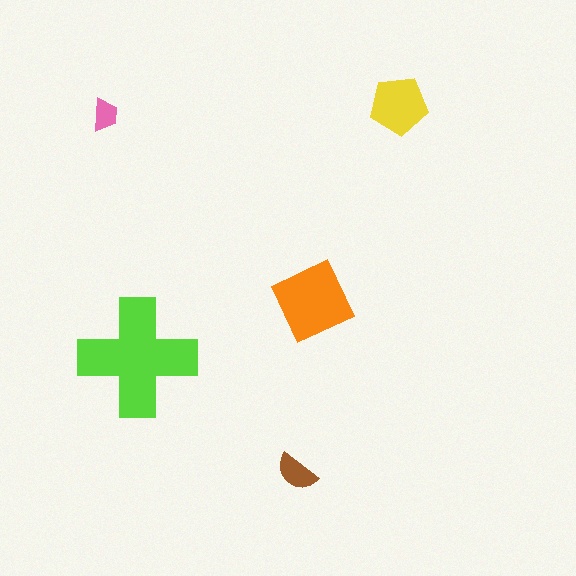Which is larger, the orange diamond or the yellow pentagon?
The orange diamond.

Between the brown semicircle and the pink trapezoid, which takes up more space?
The brown semicircle.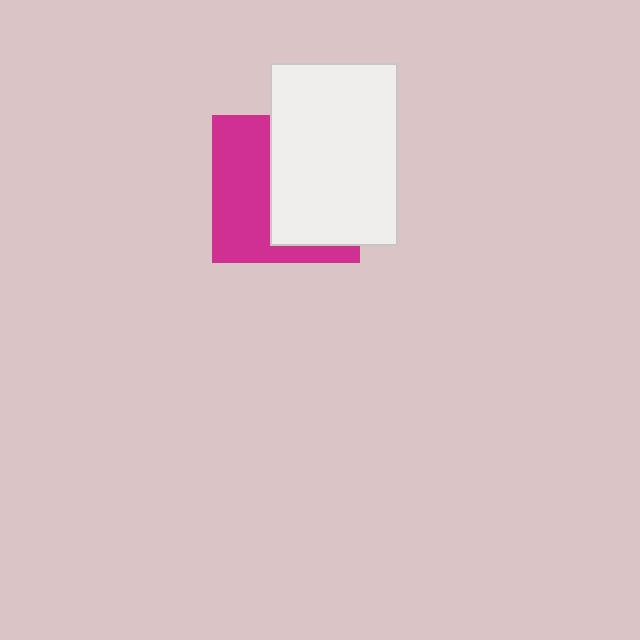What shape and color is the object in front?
The object in front is a white rectangle.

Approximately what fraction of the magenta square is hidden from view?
Roughly 53% of the magenta square is hidden behind the white rectangle.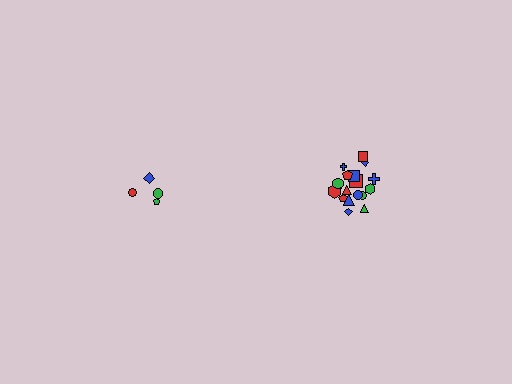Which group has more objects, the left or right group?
The right group.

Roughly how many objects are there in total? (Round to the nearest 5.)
Roughly 20 objects in total.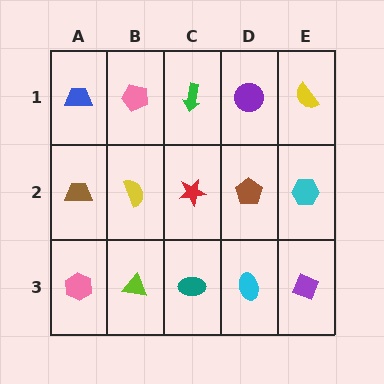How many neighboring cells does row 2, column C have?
4.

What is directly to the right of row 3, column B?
A teal ellipse.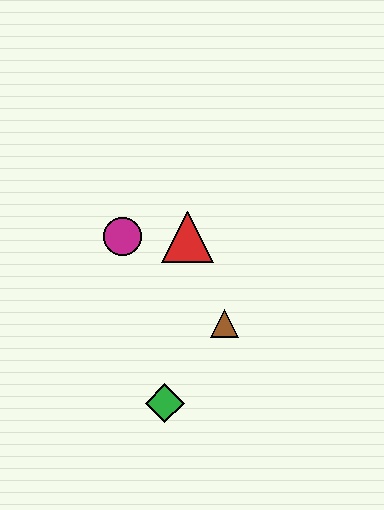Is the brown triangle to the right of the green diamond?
Yes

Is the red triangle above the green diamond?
Yes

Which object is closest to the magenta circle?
The red triangle is closest to the magenta circle.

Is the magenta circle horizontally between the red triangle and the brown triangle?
No